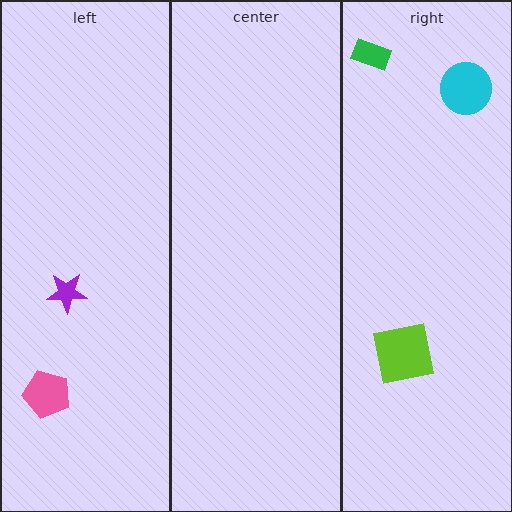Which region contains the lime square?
The right region.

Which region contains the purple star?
The left region.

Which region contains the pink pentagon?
The left region.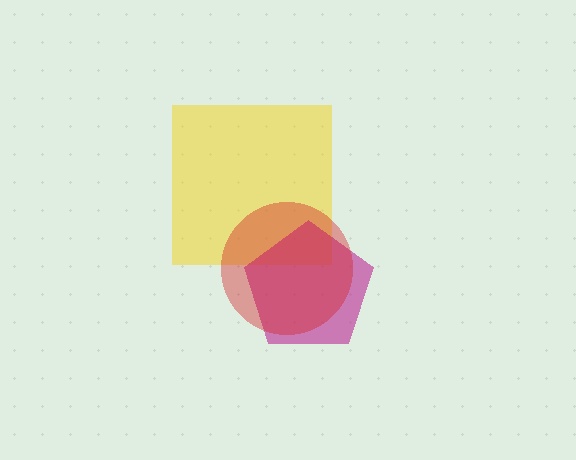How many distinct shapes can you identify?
There are 3 distinct shapes: a yellow square, a magenta pentagon, a red circle.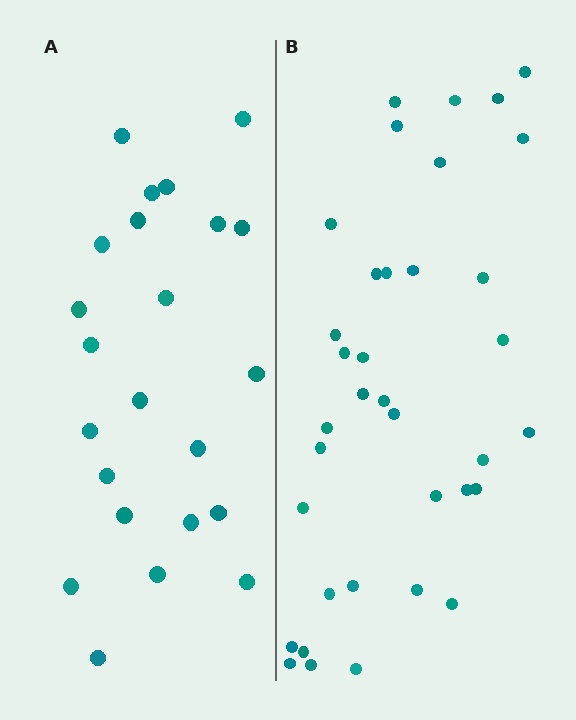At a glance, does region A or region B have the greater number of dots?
Region B (the right region) has more dots.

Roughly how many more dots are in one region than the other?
Region B has approximately 15 more dots than region A.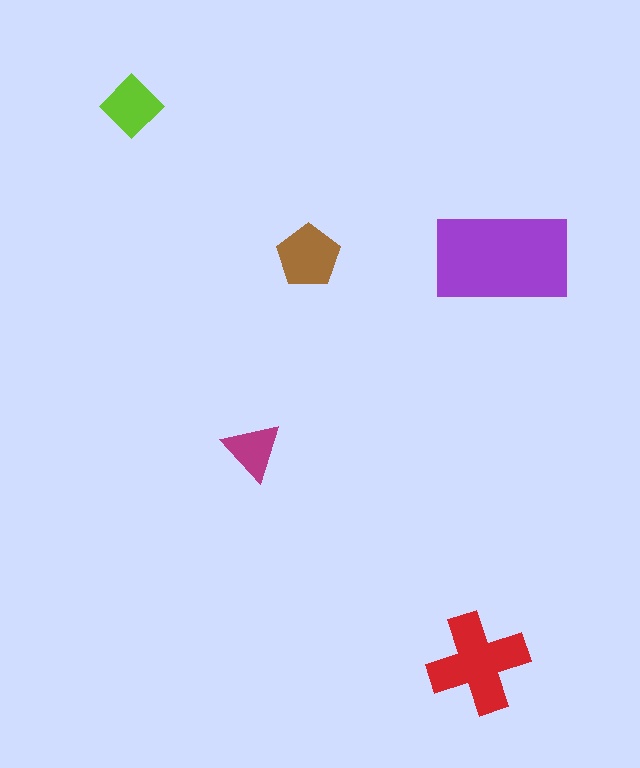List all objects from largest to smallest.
The purple rectangle, the red cross, the brown pentagon, the lime diamond, the magenta triangle.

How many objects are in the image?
There are 5 objects in the image.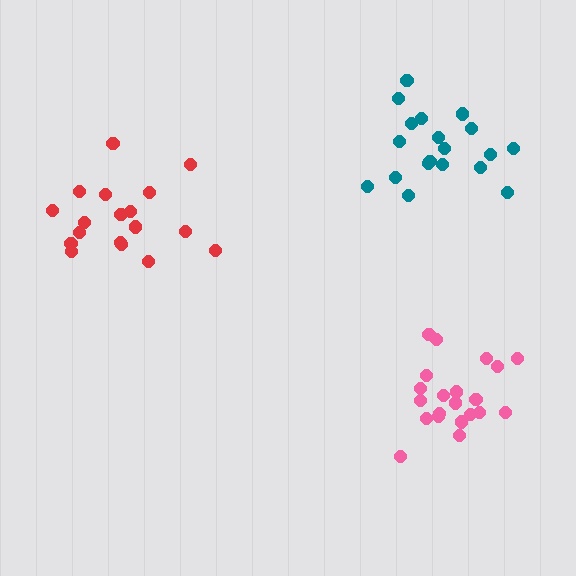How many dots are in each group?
Group 1: 18 dots, Group 2: 19 dots, Group 3: 21 dots (58 total).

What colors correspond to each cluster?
The clusters are colored: red, teal, pink.